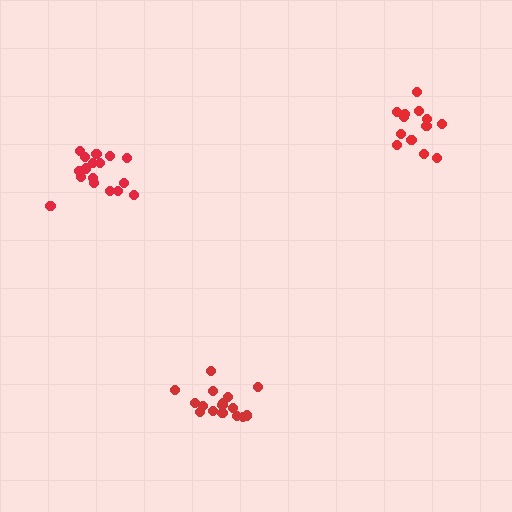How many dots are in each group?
Group 1: 13 dots, Group 2: 17 dots, Group 3: 17 dots (47 total).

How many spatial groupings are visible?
There are 3 spatial groupings.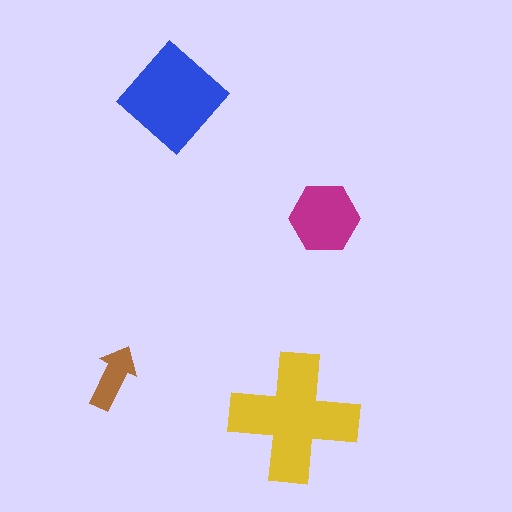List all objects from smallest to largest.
The brown arrow, the magenta hexagon, the blue diamond, the yellow cross.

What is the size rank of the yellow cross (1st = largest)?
1st.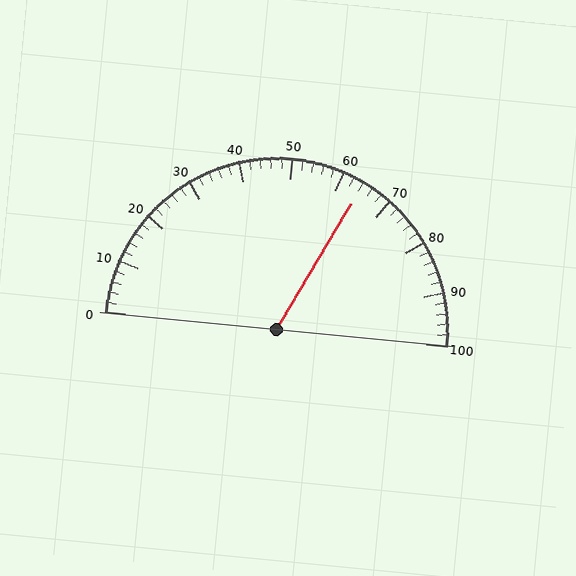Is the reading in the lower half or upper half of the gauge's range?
The reading is in the upper half of the range (0 to 100).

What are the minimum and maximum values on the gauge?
The gauge ranges from 0 to 100.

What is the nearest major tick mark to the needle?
The nearest major tick mark is 60.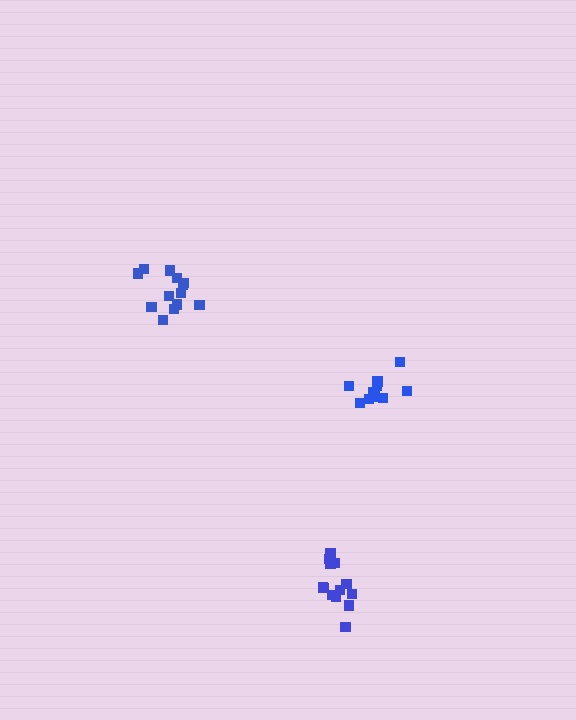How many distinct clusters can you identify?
There are 3 distinct clusters.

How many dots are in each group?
Group 1: 10 dots, Group 2: 13 dots, Group 3: 13 dots (36 total).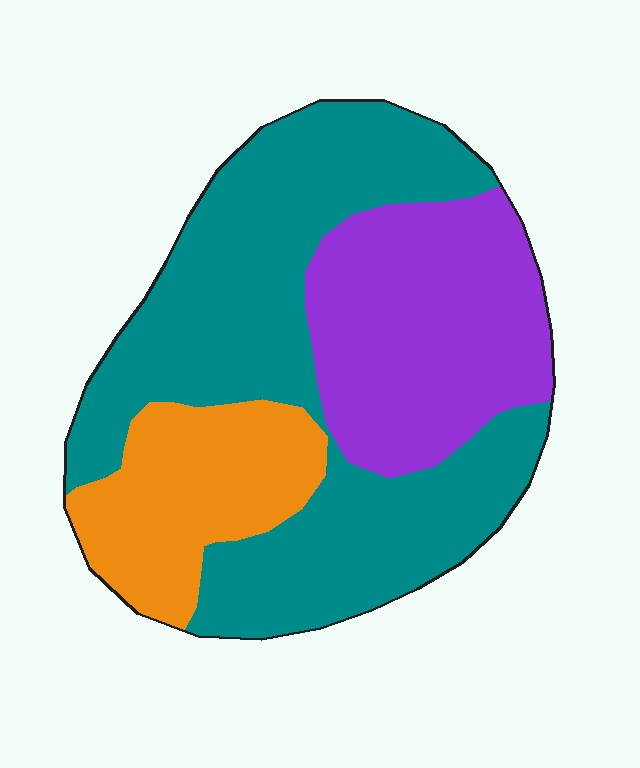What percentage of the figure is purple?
Purple takes up between a sixth and a third of the figure.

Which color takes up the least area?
Orange, at roughly 20%.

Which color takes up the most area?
Teal, at roughly 55%.